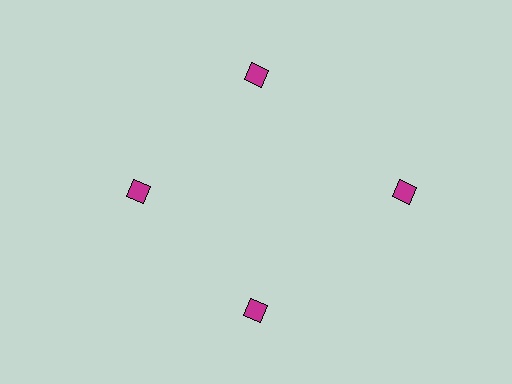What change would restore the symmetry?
The symmetry would be restored by moving it inward, back onto the ring so that all 4 diamonds sit at equal angles and equal distance from the center.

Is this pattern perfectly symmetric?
No. The 4 magenta diamonds are arranged in a ring, but one element near the 3 o'clock position is pushed outward from the center, breaking the 4-fold rotational symmetry.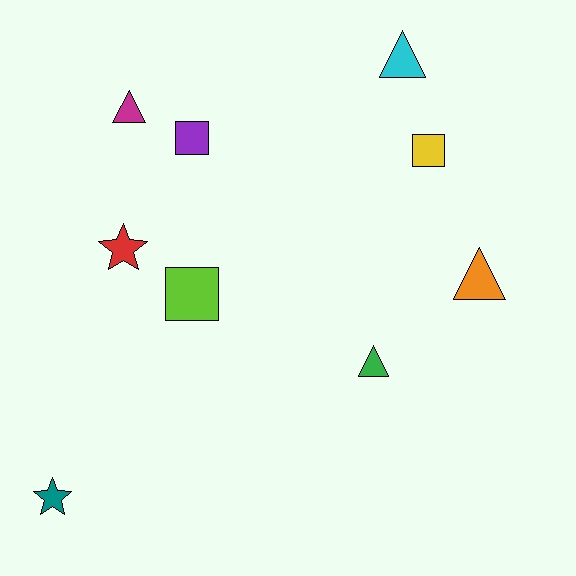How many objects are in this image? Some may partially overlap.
There are 9 objects.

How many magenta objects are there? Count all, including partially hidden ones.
There is 1 magenta object.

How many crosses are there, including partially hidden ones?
There are no crosses.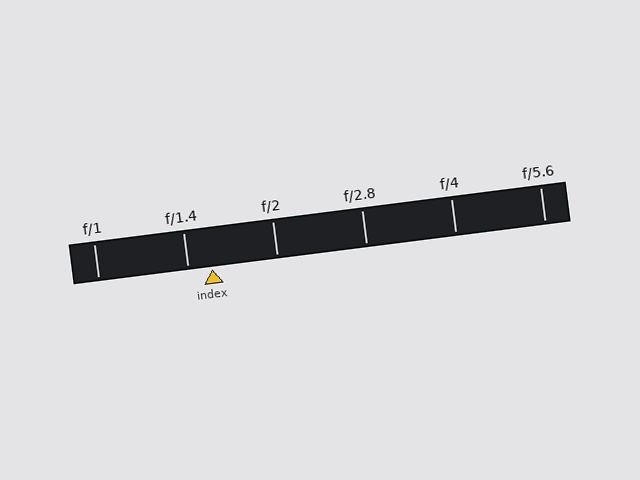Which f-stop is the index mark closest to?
The index mark is closest to f/1.4.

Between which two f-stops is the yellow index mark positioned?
The index mark is between f/1.4 and f/2.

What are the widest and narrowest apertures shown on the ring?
The widest aperture shown is f/1 and the narrowest is f/5.6.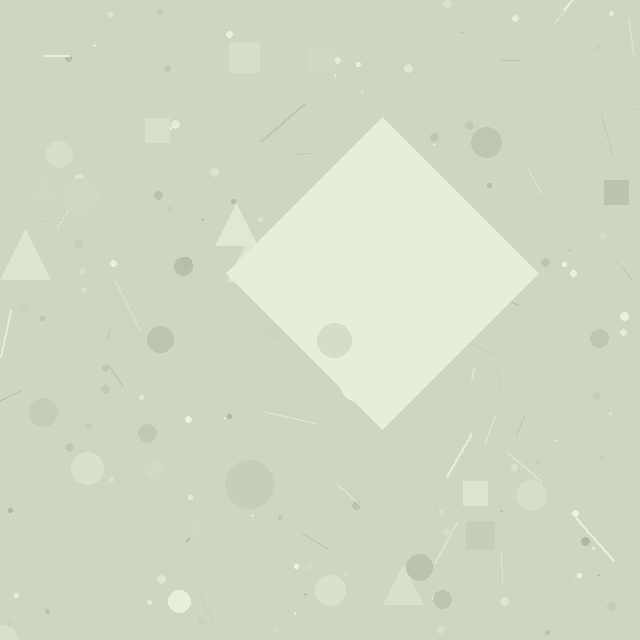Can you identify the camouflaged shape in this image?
The camouflaged shape is a diamond.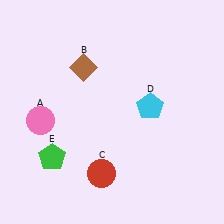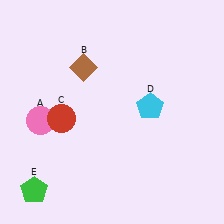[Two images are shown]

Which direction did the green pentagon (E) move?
The green pentagon (E) moved down.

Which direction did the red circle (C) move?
The red circle (C) moved up.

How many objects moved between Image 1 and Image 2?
2 objects moved between the two images.